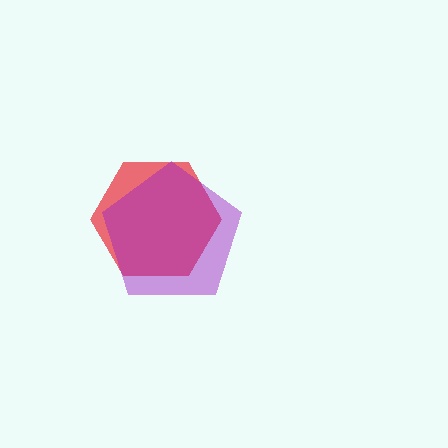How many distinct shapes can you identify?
There are 2 distinct shapes: a red hexagon, a purple pentagon.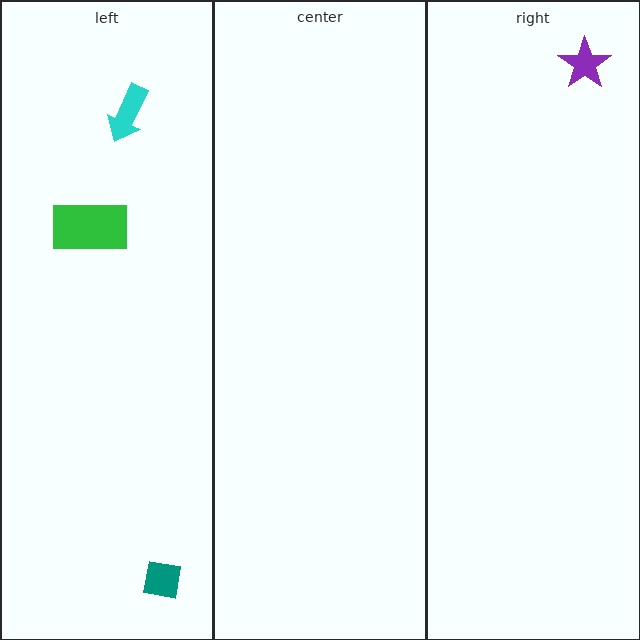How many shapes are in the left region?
3.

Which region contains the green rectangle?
The left region.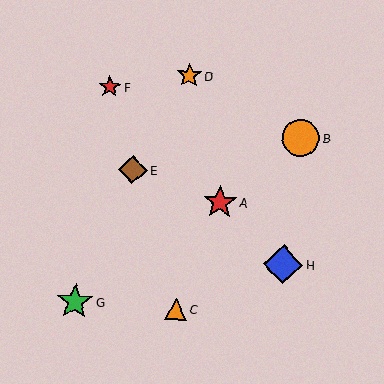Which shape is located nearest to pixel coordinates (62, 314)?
The green star (labeled G) at (75, 302) is nearest to that location.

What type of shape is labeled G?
Shape G is a green star.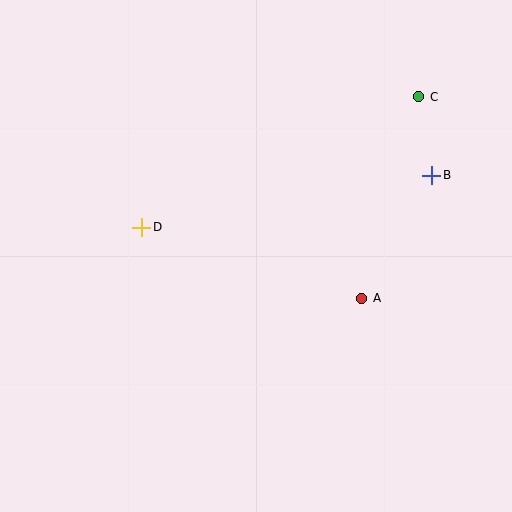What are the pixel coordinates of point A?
Point A is at (362, 298).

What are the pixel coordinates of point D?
Point D is at (142, 227).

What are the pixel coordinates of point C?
Point C is at (418, 97).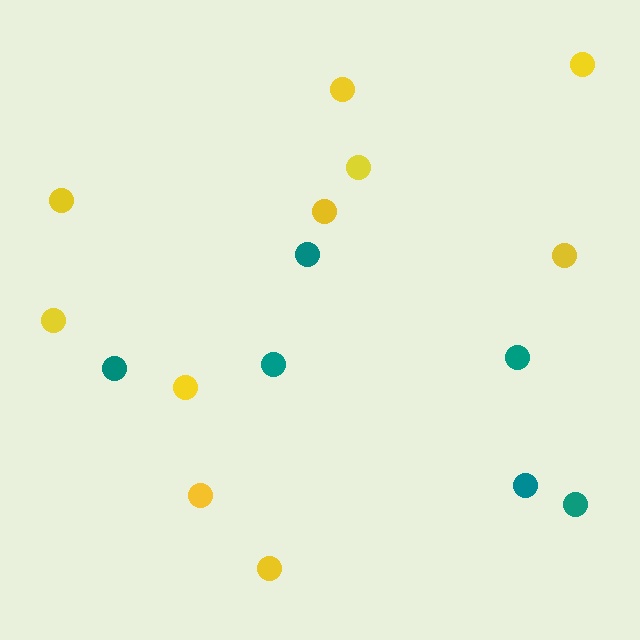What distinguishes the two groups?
There are 2 groups: one group of teal circles (6) and one group of yellow circles (10).